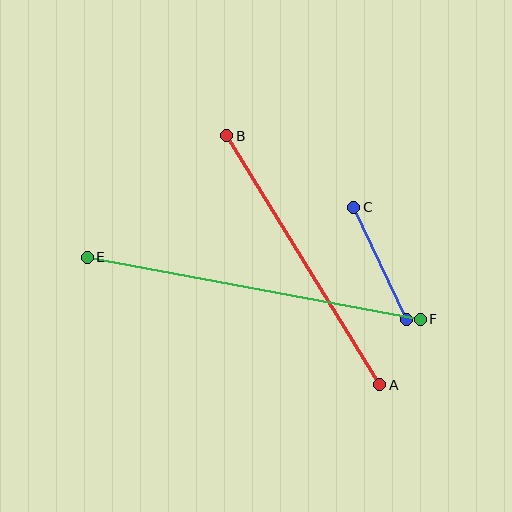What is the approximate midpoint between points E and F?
The midpoint is at approximately (254, 288) pixels.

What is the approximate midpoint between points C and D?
The midpoint is at approximately (380, 263) pixels.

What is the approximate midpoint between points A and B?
The midpoint is at approximately (303, 260) pixels.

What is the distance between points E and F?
The distance is approximately 339 pixels.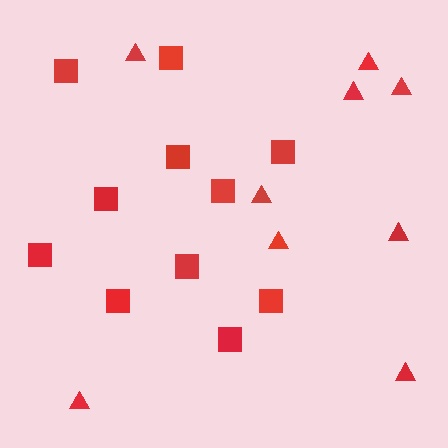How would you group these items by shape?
There are 2 groups: one group of squares (11) and one group of triangles (9).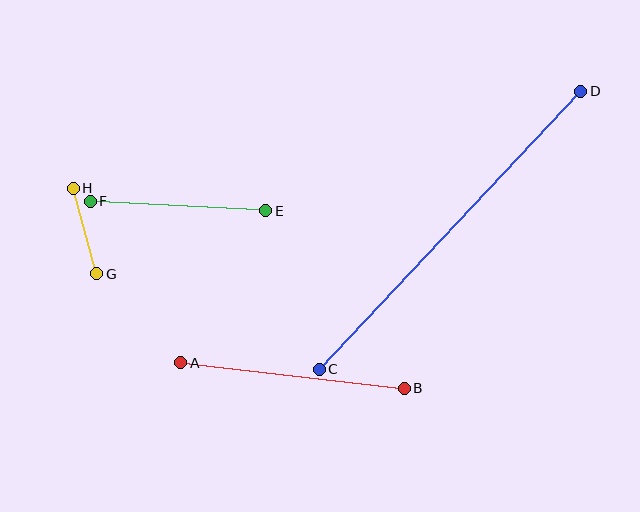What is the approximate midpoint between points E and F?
The midpoint is at approximately (178, 206) pixels.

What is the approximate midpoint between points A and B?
The midpoint is at approximately (293, 376) pixels.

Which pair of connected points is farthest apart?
Points C and D are farthest apart.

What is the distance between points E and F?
The distance is approximately 176 pixels.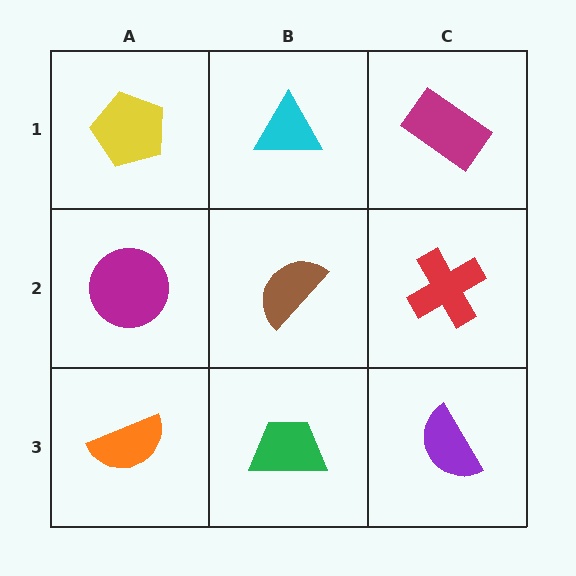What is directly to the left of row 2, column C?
A brown semicircle.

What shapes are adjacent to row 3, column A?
A magenta circle (row 2, column A), a green trapezoid (row 3, column B).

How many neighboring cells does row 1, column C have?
2.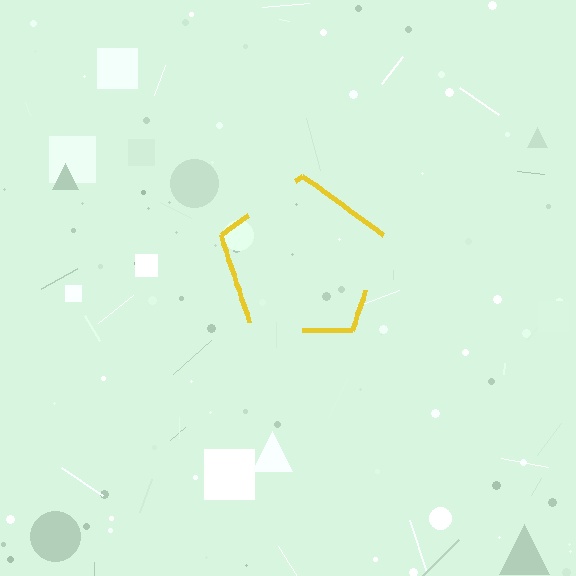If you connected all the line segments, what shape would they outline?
They would outline a pentagon.